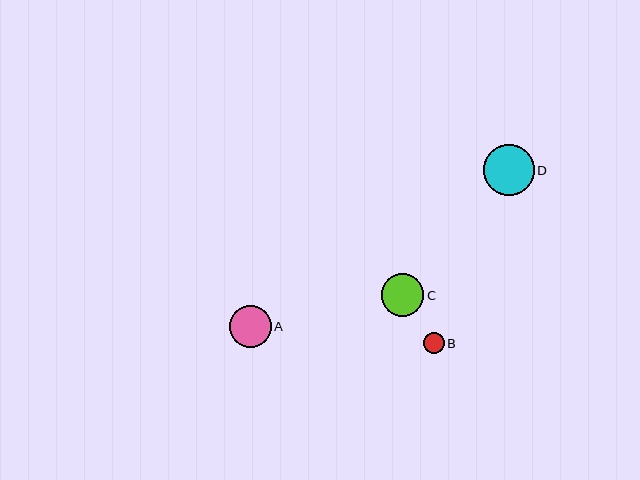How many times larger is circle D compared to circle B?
Circle D is approximately 2.4 times the size of circle B.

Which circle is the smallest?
Circle B is the smallest with a size of approximately 21 pixels.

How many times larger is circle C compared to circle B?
Circle C is approximately 2.0 times the size of circle B.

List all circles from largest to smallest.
From largest to smallest: D, C, A, B.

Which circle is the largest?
Circle D is the largest with a size of approximately 51 pixels.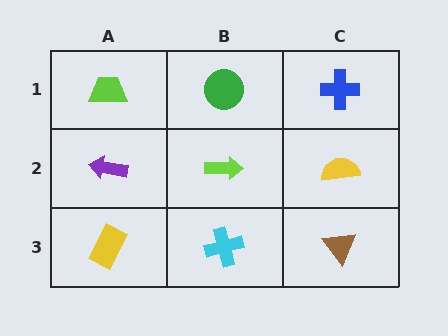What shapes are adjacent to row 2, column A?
A lime trapezoid (row 1, column A), a yellow rectangle (row 3, column A), a lime arrow (row 2, column B).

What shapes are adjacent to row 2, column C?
A blue cross (row 1, column C), a brown triangle (row 3, column C), a lime arrow (row 2, column B).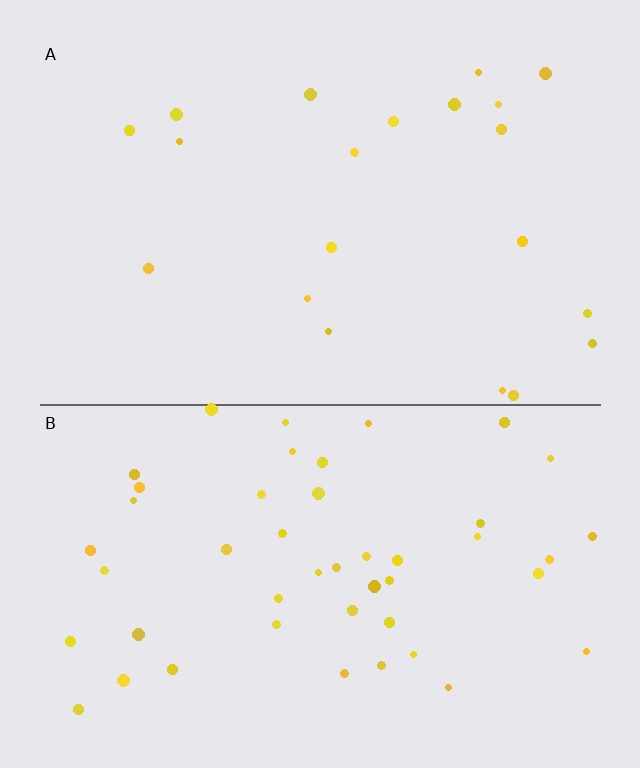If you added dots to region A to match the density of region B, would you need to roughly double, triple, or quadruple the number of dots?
Approximately double.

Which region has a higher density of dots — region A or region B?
B (the bottom).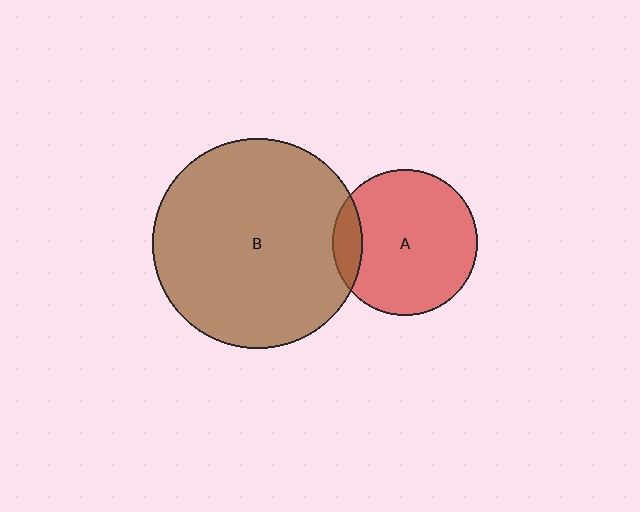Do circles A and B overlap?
Yes.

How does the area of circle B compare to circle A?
Approximately 2.1 times.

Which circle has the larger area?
Circle B (brown).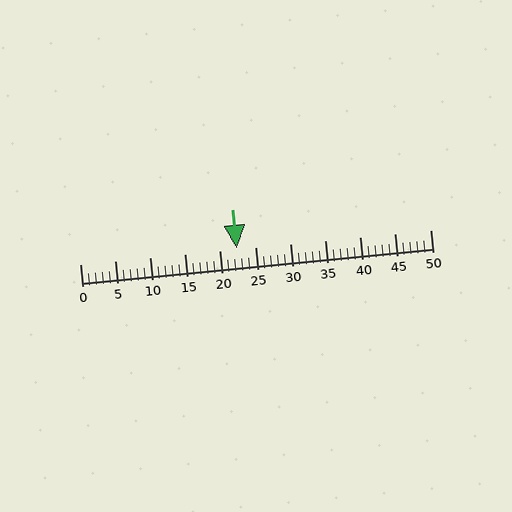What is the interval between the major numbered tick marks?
The major tick marks are spaced 5 units apart.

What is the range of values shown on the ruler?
The ruler shows values from 0 to 50.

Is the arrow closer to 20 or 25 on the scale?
The arrow is closer to 20.